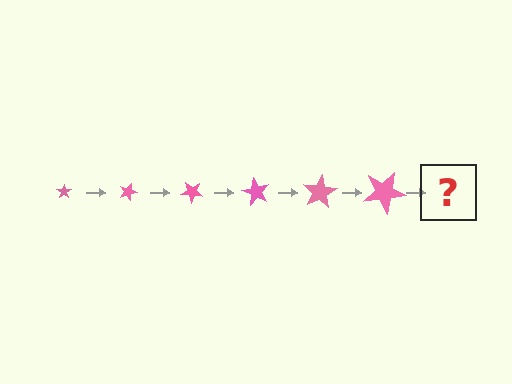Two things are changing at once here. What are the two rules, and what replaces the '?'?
The two rules are that the star grows larger each step and it rotates 20 degrees each step. The '?' should be a star, larger than the previous one and rotated 120 degrees from the start.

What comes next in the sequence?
The next element should be a star, larger than the previous one and rotated 120 degrees from the start.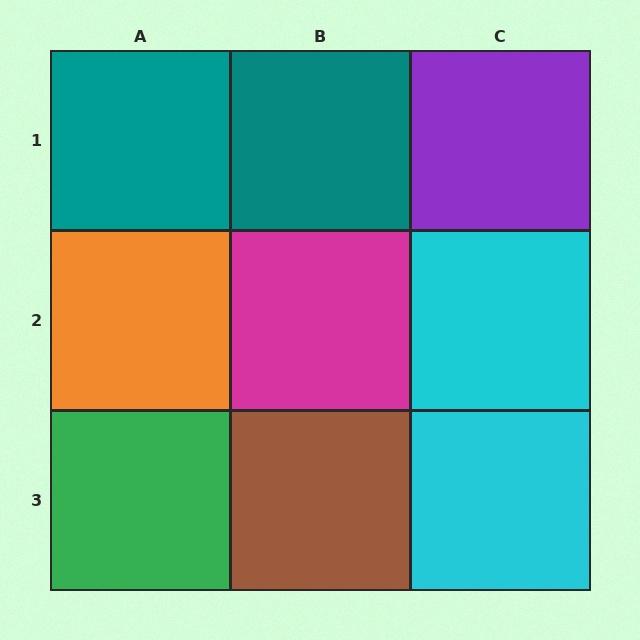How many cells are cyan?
2 cells are cyan.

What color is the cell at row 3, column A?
Green.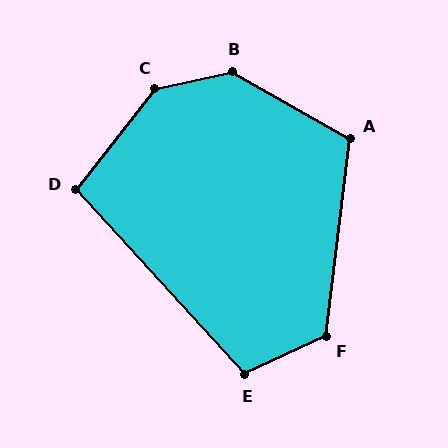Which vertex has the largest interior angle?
C, at approximately 140 degrees.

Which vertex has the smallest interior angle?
D, at approximately 100 degrees.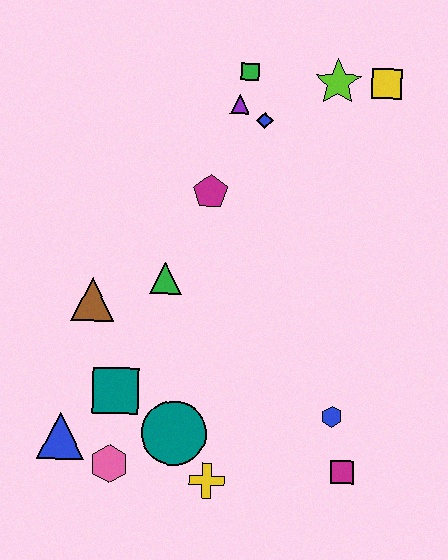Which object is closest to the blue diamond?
The purple triangle is closest to the blue diamond.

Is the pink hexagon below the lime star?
Yes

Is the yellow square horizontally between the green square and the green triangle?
No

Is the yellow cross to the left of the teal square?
No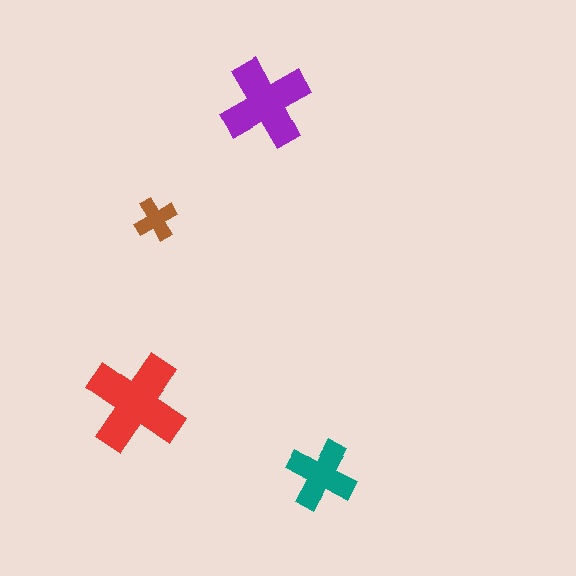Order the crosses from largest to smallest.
the red one, the purple one, the teal one, the brown one.